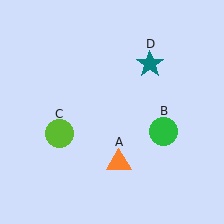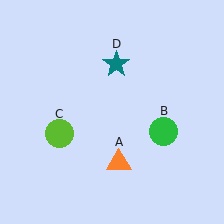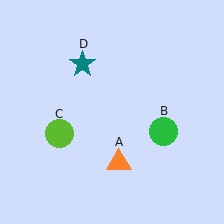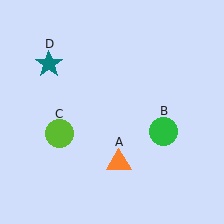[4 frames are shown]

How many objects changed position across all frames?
1 object changed position: teal star (object D).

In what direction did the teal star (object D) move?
The teal star (object D) moved left.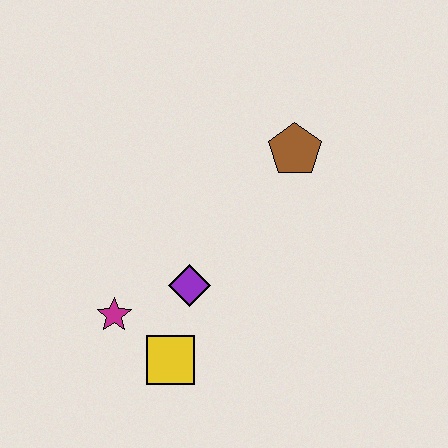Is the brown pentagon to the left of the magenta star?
No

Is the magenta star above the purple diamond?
No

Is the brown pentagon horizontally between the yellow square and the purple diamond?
No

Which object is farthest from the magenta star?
The brown pentagon is farthest from the magenta star.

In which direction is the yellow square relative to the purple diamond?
The yellow square is below the purple diamond.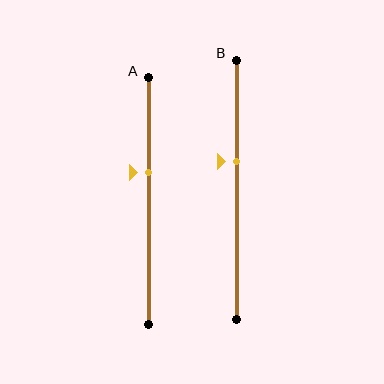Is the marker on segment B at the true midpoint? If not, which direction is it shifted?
No, the marker on segment B is shifted upward by about 11% of the segment length.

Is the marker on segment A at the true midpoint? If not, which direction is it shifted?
No, the marker on segment A is shifted upward by about 11% of the segment length.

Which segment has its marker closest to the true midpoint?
Segment B has its marker closest to the true midpoint.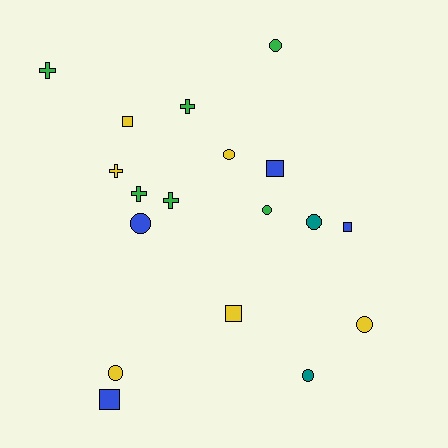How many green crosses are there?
There are 4 green crosses.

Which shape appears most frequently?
Circle, with 8 objects.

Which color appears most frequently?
Yellow, with 6 objects.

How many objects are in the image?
There are 18 objects.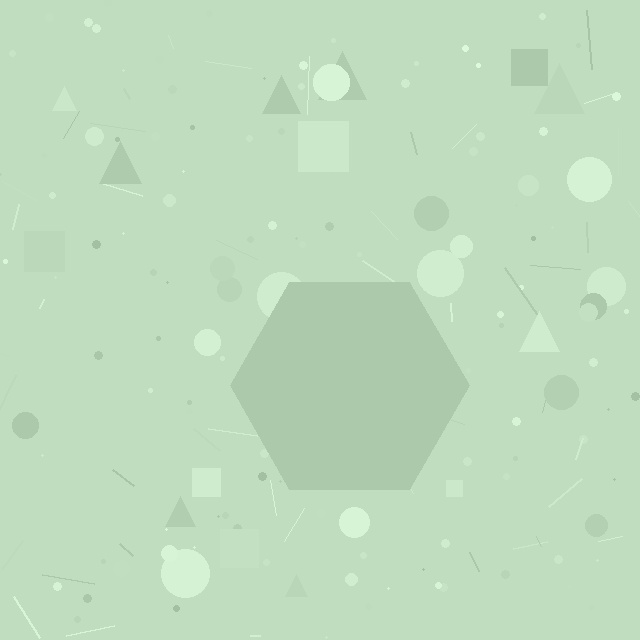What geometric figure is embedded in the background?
A hexagon is embedded in the background.